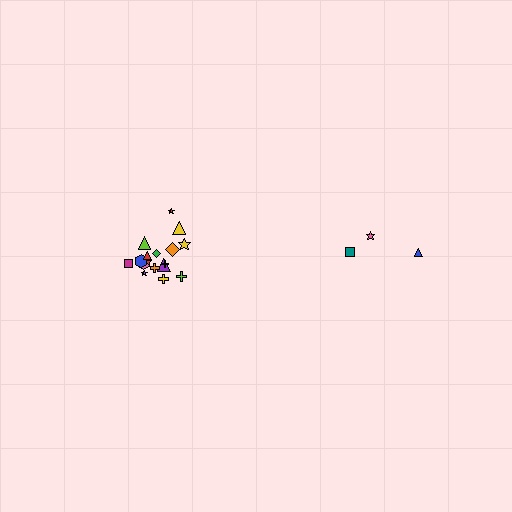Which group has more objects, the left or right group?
The left group.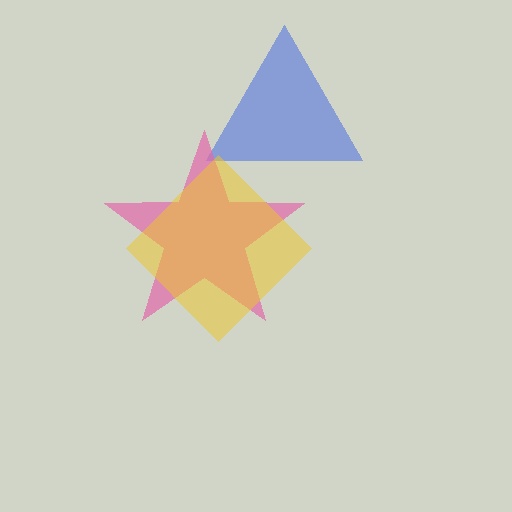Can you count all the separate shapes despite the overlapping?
Yes, there are 3 separate shapes.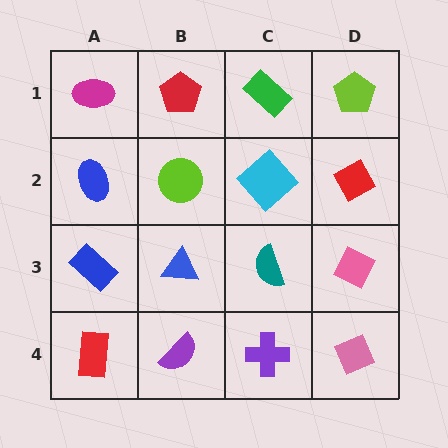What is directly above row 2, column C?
A green rectangle.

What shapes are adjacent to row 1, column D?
A red diamond (row 2, column D), a green rectangle (row 1, column C).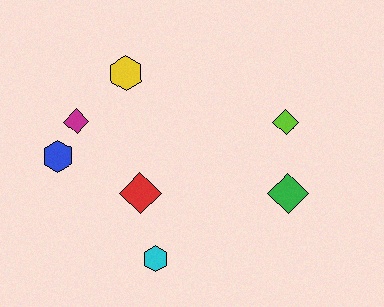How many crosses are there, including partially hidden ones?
There are no crosses.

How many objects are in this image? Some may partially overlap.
There are 7 objects.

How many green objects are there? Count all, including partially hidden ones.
There is 1 green object.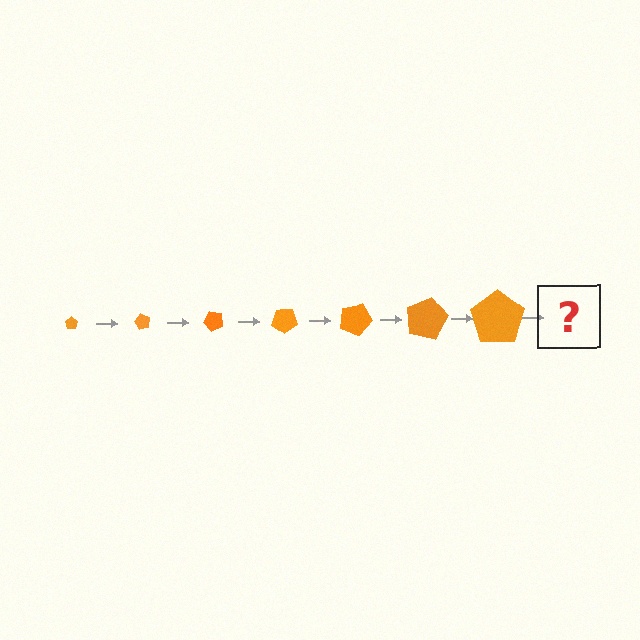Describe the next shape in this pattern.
It should be a pentagon, larger than the previous one and rotated 420 degrees from the start.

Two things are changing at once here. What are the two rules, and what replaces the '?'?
The two rules are that the pentagon grows larger each step and it rotates 60 degrees each step. The '?' should be a pentagon, larger than the previous one and rotated 420 degrees from the start.